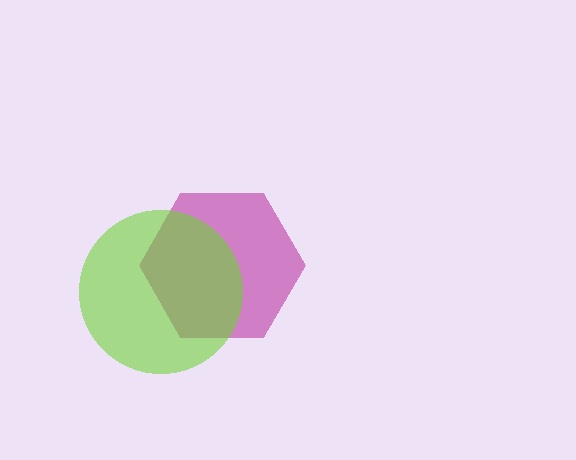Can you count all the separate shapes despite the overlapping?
Yes, there are 2 separate shapes.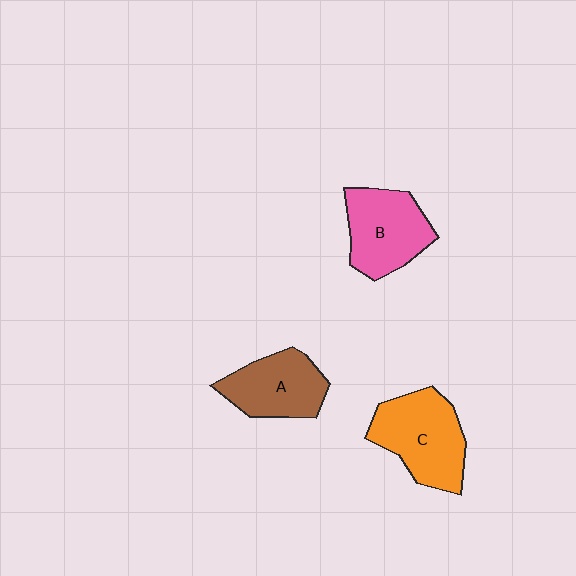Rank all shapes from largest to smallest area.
From largest to smallest: C (orange), B (pink), A (brown).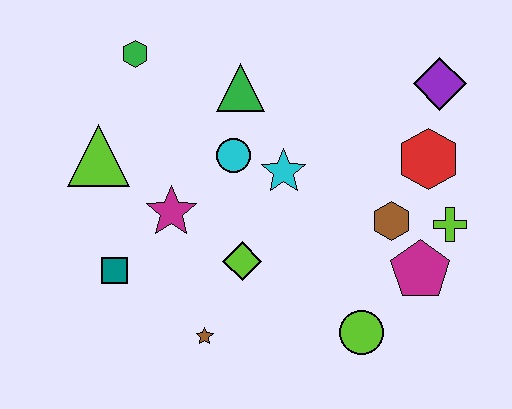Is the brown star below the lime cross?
Yes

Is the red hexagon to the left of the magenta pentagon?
No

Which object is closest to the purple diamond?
The red hexagon is closest to the purple diamond.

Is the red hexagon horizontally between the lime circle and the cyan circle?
No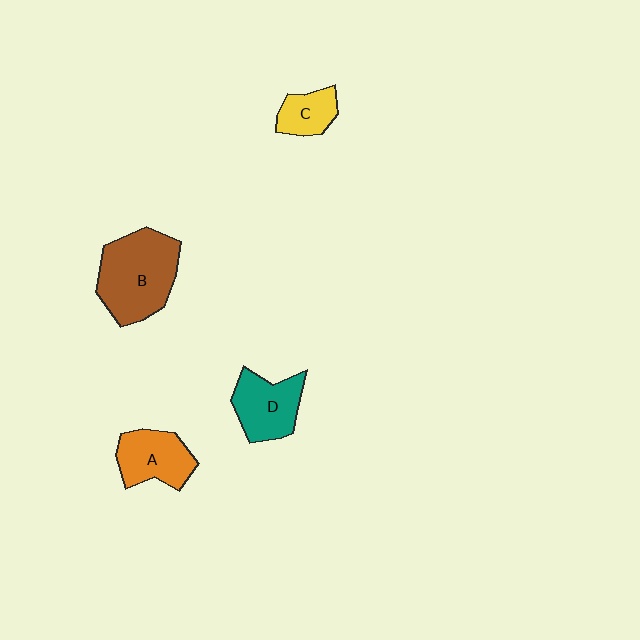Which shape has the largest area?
Shape B (brown).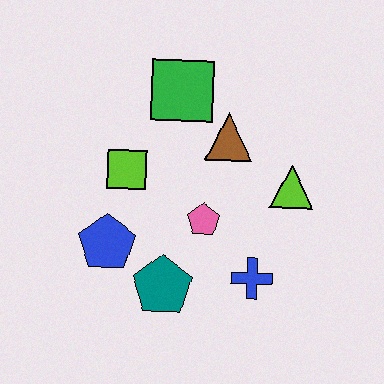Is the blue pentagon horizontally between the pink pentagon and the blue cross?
No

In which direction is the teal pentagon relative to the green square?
The teal pentagon is below the green square.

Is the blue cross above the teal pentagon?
Yes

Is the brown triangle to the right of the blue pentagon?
Yes